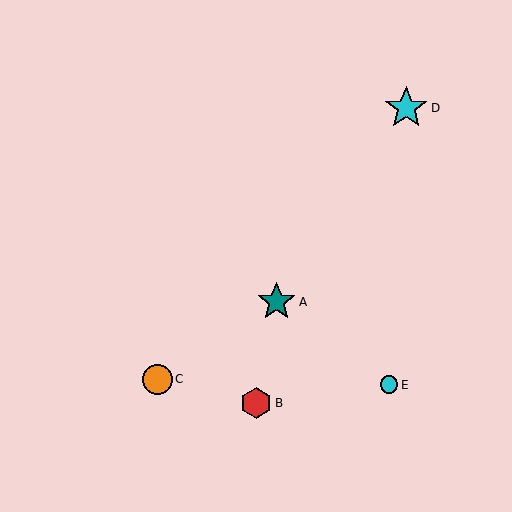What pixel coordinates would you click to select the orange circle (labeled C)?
Click at (157, 379) to select the orange circle C.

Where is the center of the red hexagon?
The center of the red hexagon is at (256, 403).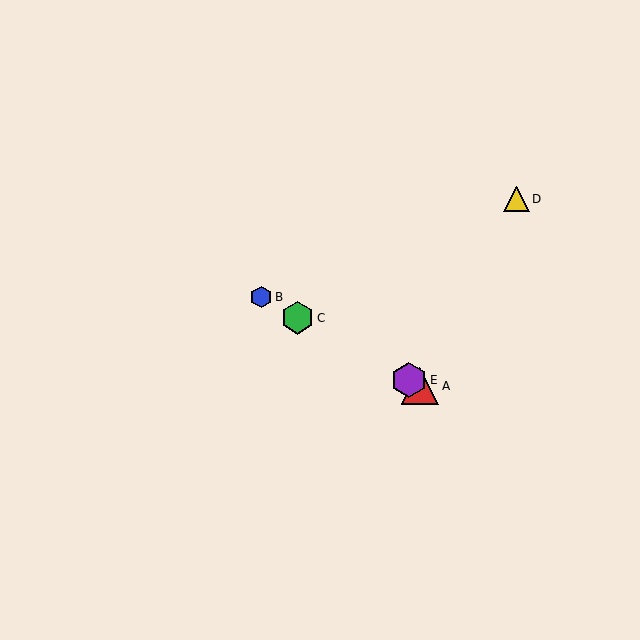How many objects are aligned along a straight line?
4 objects (A, B, C, E) are aligned along a straight line.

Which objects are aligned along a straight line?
Objects A, B, C, E are aligned along a straight line.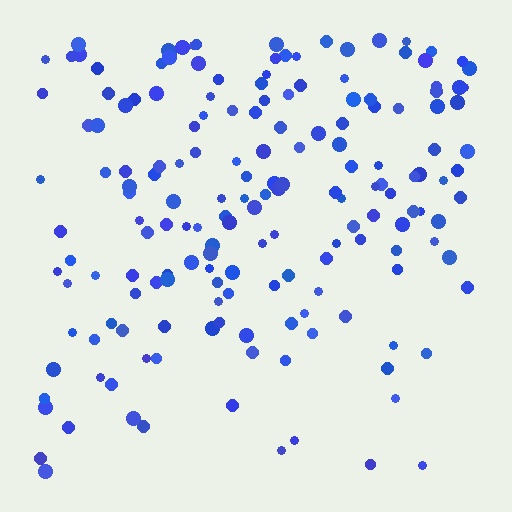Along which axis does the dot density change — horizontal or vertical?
Vertical.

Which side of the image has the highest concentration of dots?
The top.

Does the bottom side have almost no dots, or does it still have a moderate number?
Still a moderate number, just noticeably fewer than the top.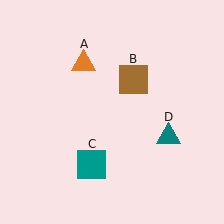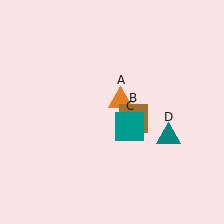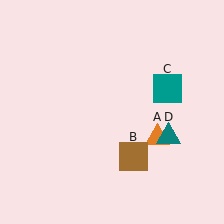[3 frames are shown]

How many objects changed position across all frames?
3 objects changed position: orange triangle (object A), brown square (object B), teal square (object C).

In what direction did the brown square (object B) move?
The brown square (object B) moved down.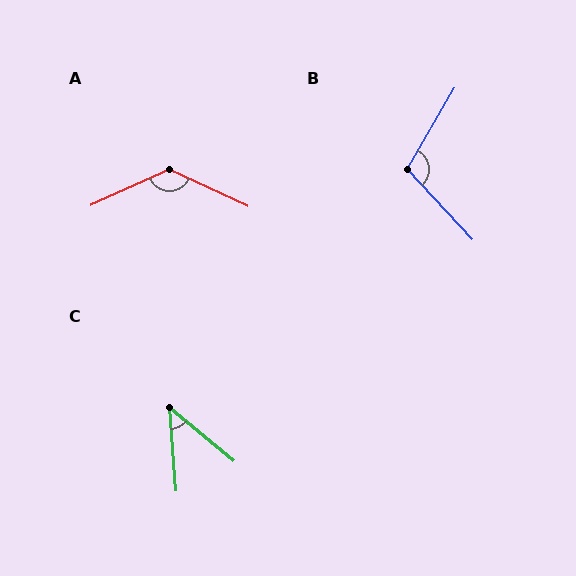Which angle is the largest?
A, at approximately 131 degrees.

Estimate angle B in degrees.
Approximately 107 degrees.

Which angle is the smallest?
C, at approximately 46 degrees.